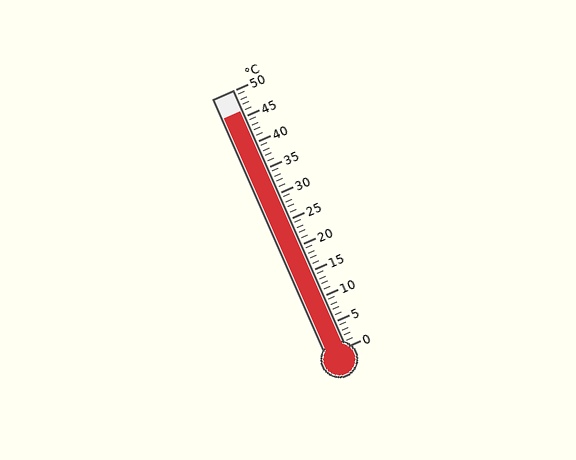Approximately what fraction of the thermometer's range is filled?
The thermometer is filled to approximately 90% of its range.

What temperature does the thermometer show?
The thermometer shows approximately 46°C.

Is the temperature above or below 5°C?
The temperature is above 5°C.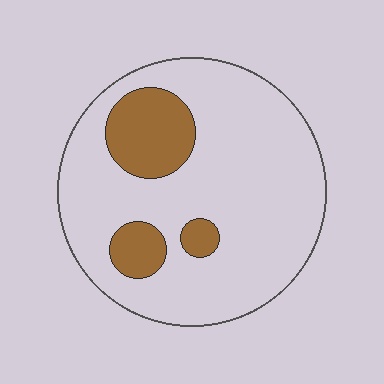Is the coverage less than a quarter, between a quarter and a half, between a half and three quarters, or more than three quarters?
Less than a quarter.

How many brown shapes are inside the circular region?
3.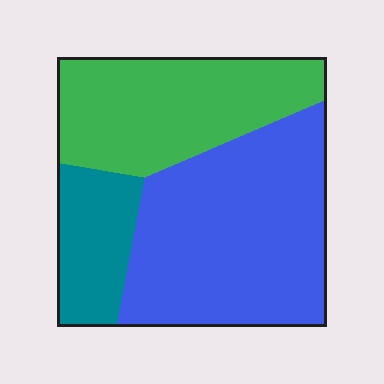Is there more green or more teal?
Green.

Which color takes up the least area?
Teal, at roughly 15%.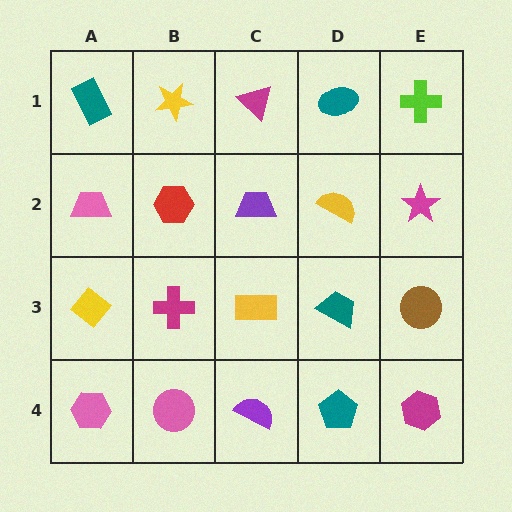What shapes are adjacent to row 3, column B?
A red hexagon (row 2, column B), a pink circle (row 4, column B), a yellow diamond (row 3, column A), a yellow rectangle (row 3, column C).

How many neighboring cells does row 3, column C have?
4.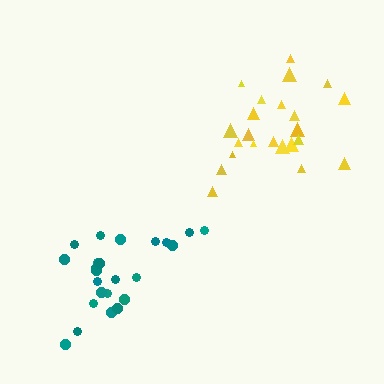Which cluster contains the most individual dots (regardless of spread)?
Teal (25).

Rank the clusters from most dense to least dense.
teal, yellow.